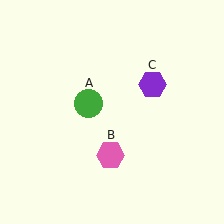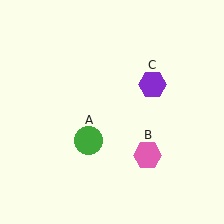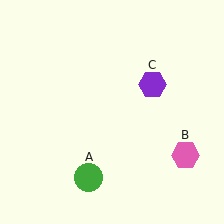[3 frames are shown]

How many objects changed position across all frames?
2 objects changed position: green circle (object A), pink hexagon (object B).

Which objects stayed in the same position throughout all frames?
Purple hexagon (object C) remained stationary.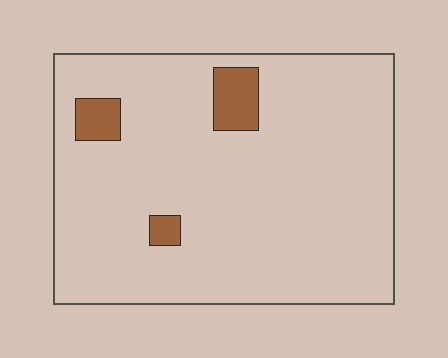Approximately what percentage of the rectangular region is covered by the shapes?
Approximately 5%.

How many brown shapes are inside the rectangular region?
3.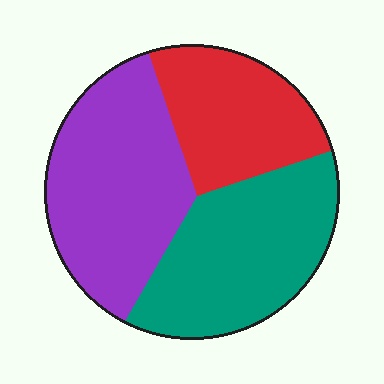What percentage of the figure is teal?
Teal takes up about three eighths (3/8) of the figure.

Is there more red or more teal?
Teal.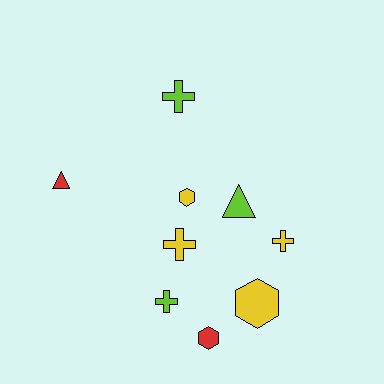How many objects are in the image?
There are 9 objects.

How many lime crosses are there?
There are 2 lime crosses.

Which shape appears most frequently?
Cross, with 4 objects.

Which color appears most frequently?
Yellow, with 4 objects.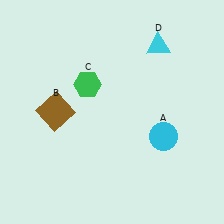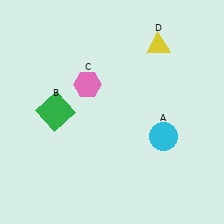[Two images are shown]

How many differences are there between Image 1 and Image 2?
There are 3 differences between the two images.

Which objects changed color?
B changed from brown to green. C changed from green to pink. D changed from cyan to yellow.